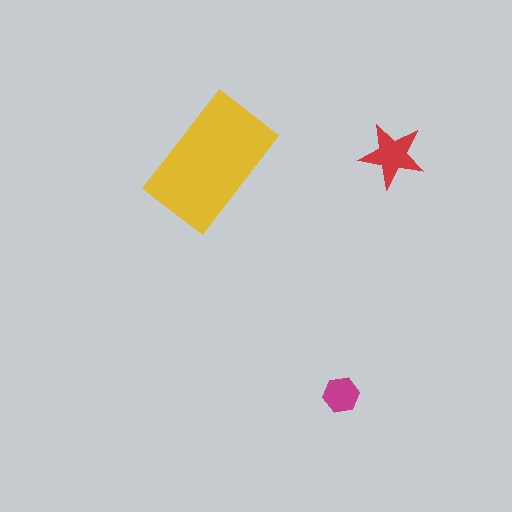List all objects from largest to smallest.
The yellow rectangle, the red star, the magenta hexagon.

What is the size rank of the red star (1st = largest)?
2nd.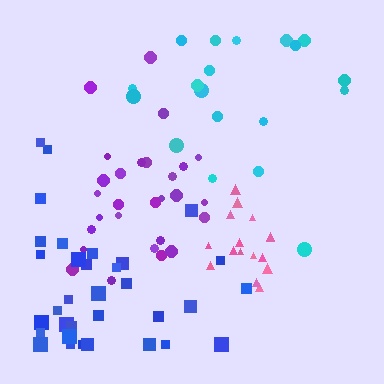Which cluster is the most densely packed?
Pink.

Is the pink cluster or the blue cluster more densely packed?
Pink.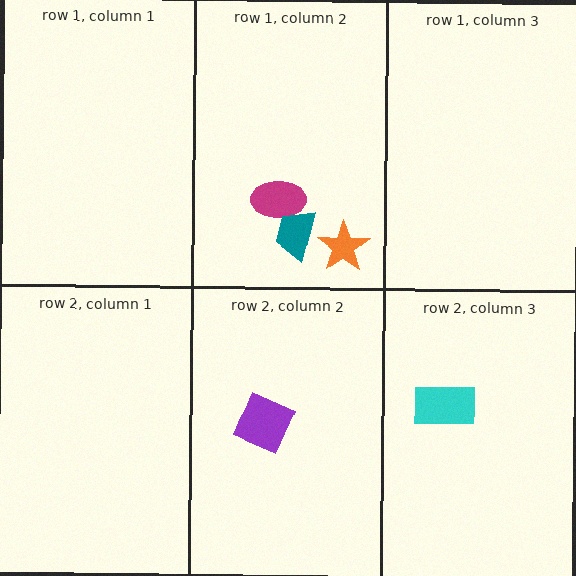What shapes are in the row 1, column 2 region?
The orange star, the magenta ellipse, the teal trapezoid.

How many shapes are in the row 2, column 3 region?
1.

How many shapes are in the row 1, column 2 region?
3.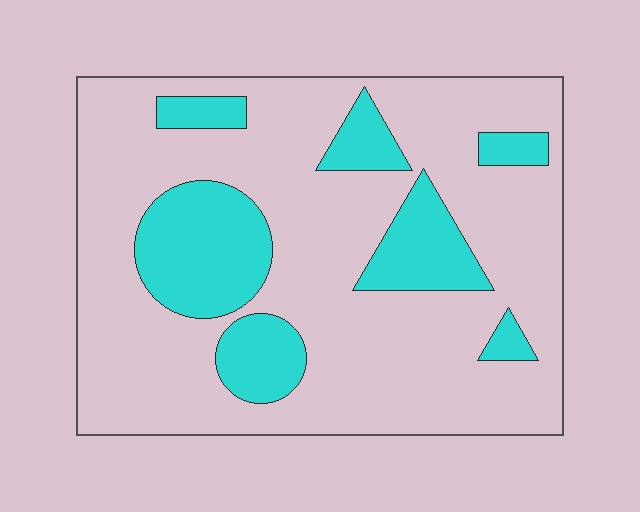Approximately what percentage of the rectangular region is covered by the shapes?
Approximately 25%.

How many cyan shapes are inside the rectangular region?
7.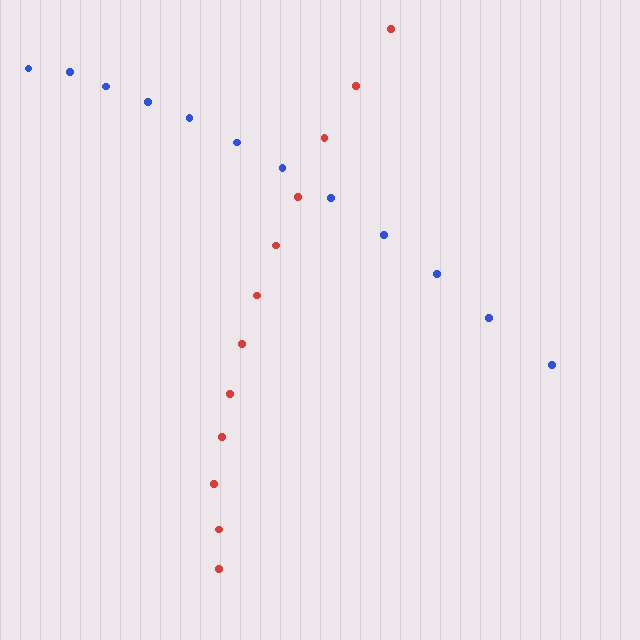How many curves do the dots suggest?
There are 2 distinct paths.